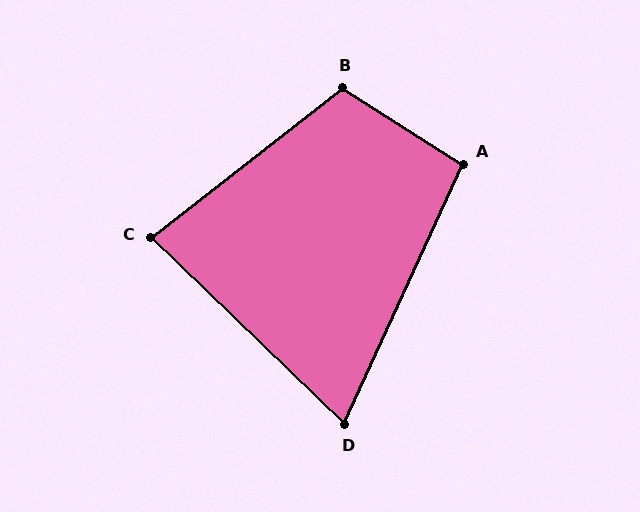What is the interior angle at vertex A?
Approximately 98 degrees (obtuse).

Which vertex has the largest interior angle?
B, at approximately 109 degrees.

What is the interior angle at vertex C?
Approximately 82 degrees (acute).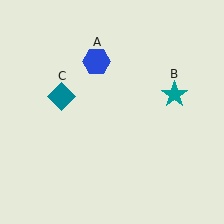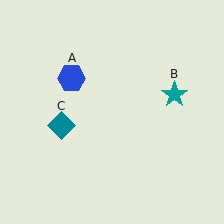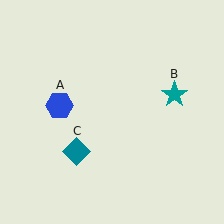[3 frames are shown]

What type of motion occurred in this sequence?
The blue hexagon (object A), teal diamond (object C) rotated counterclockwise around the center of the scene.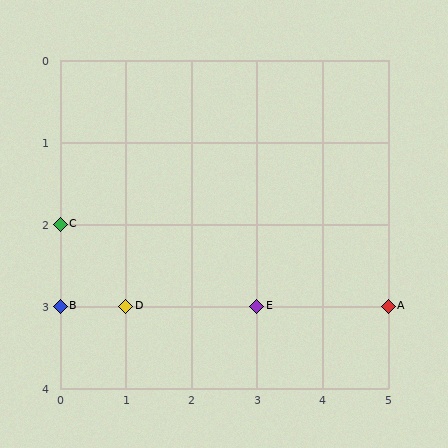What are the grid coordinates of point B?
Point B is at grid coordinates (0, 3).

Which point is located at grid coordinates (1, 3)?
Point D is at (1, 3).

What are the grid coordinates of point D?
Point D is at grid coordinates (1, 3).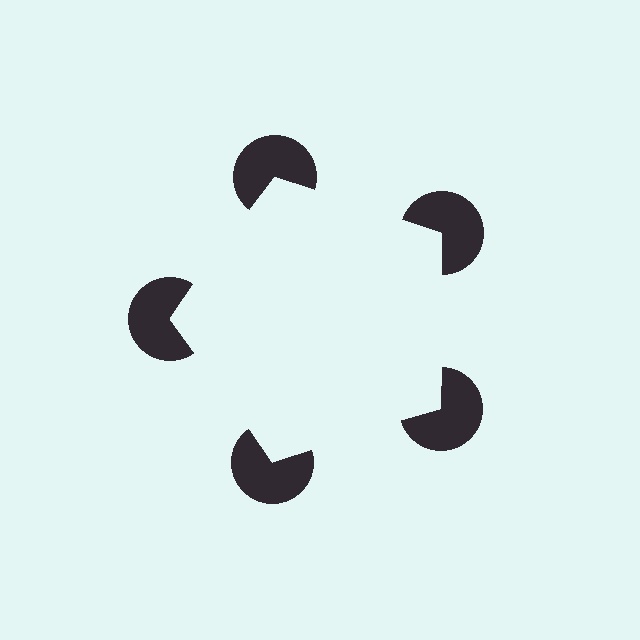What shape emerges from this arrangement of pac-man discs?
An illusory pentagon — its edges are inferred from the aligned wedge cuts in the pac-man discs, not physically drawn.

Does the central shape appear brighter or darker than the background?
It typically appears slightly brighter than the background, even though no actual brightness change is drawn.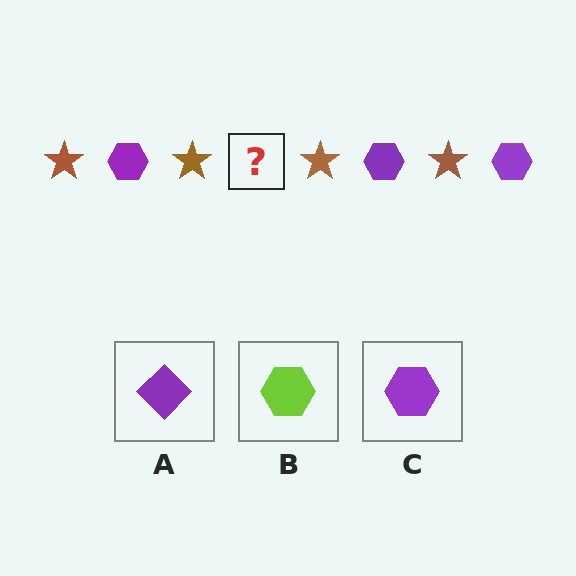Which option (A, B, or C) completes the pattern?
C.